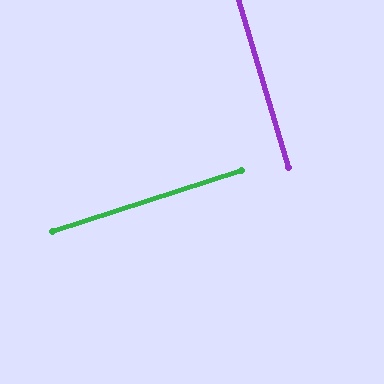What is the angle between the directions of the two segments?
Approximately 88 degrees.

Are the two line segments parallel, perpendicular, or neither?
Perpendicular — they meet at approximately 88°.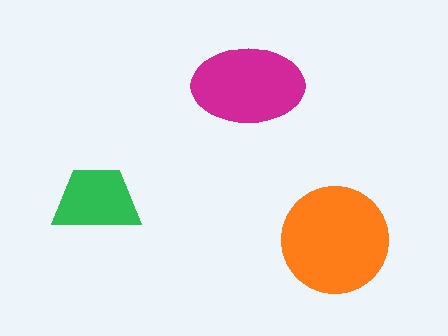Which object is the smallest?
The green trapezoid.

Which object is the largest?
The orange circle.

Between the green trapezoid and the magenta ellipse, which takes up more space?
The magenta ellipse.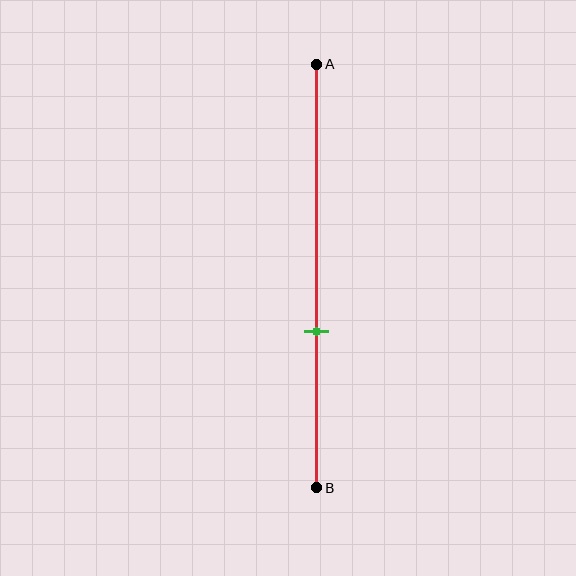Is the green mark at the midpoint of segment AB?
No, the mark is at about 65% from A, not at the 50% midpoint.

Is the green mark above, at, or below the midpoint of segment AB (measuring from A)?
The green mark is below the midpoint of segment AB.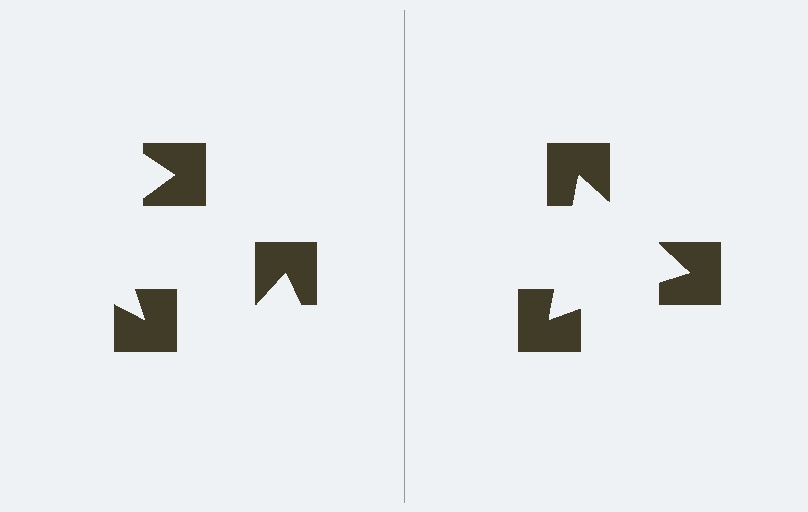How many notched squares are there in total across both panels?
6 — 3 on each side.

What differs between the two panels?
The notched squares are positioned identically on both sides; only the wedge orientations differ. On the right they align to a triangle; on the left they are misaligned.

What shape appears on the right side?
An illusory triangle.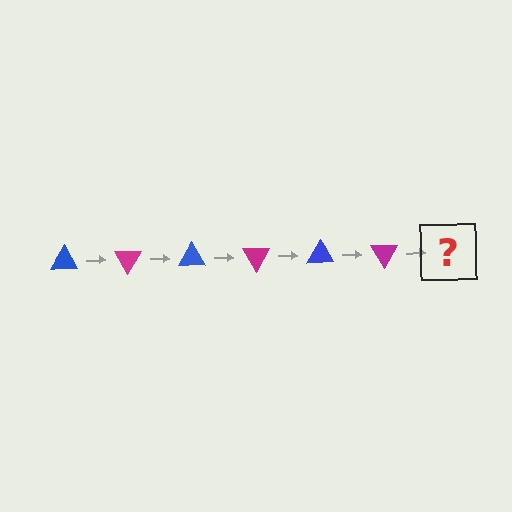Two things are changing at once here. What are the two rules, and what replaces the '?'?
The two rules are that it rotates 60 degrees each step and the color cycles through blue and magenta. The '?' should be a blue triangle, rotated 360 degrees from the start.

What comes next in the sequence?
The next element should be a blue triangle, rotated 360 degrees from the start.